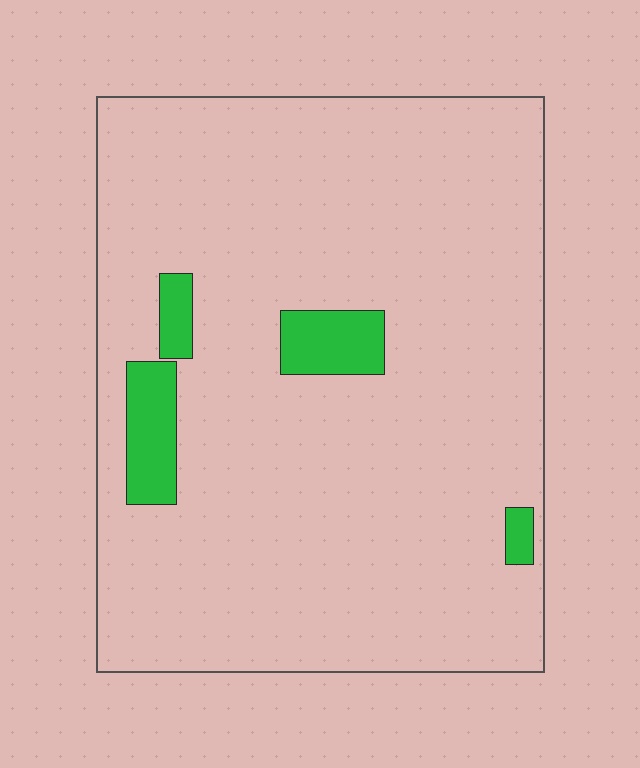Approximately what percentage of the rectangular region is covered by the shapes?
Approximately 5%.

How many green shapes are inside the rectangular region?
4.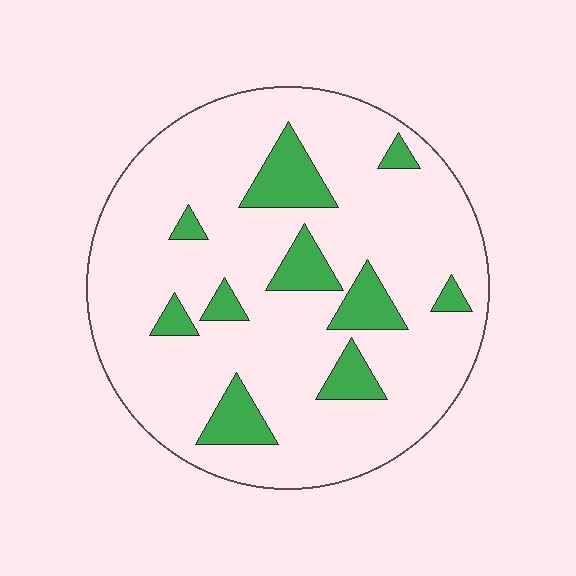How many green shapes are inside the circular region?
10.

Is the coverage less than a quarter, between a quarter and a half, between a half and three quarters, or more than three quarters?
Less than a quarter.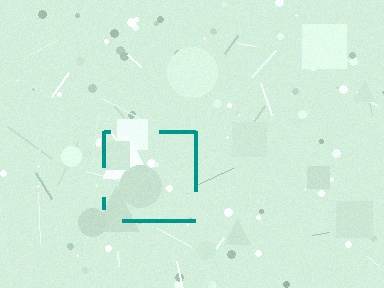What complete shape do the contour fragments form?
The contour fragments form a square.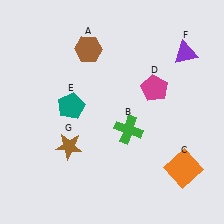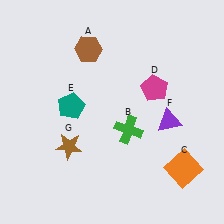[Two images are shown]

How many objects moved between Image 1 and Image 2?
1 object moved between the two images.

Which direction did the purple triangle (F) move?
The purple triangle (F) moved down.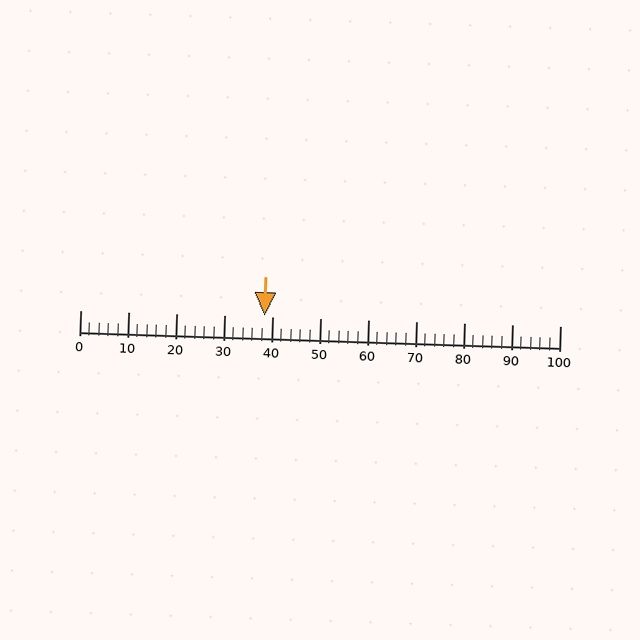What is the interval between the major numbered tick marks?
The major tick marks are spaced 10 units apart.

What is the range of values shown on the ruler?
The ruler shows values from 0 to 100.